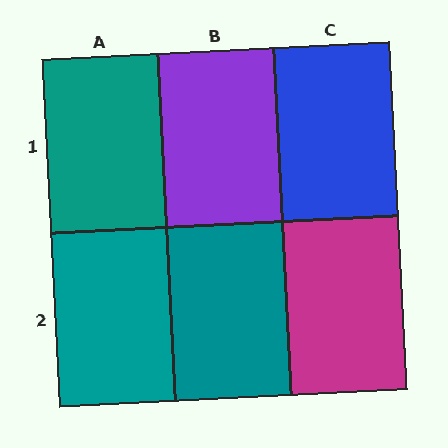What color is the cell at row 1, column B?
Purple.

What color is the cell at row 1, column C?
Blue.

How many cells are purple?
1 cell is purple.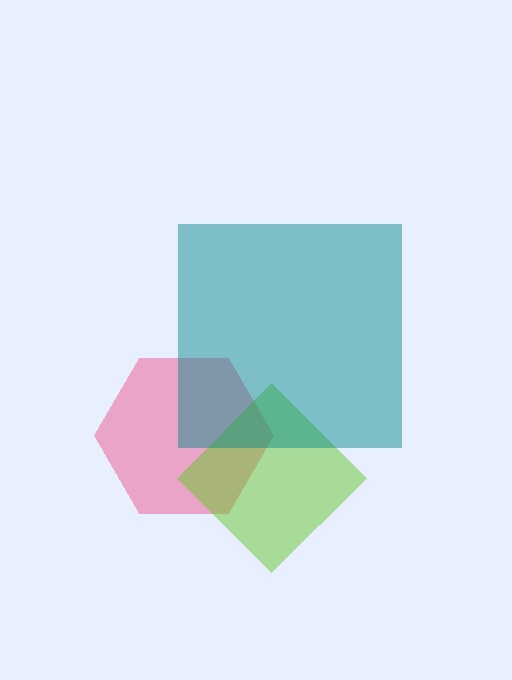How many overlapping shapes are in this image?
There are 3 overlapping shapes in the image.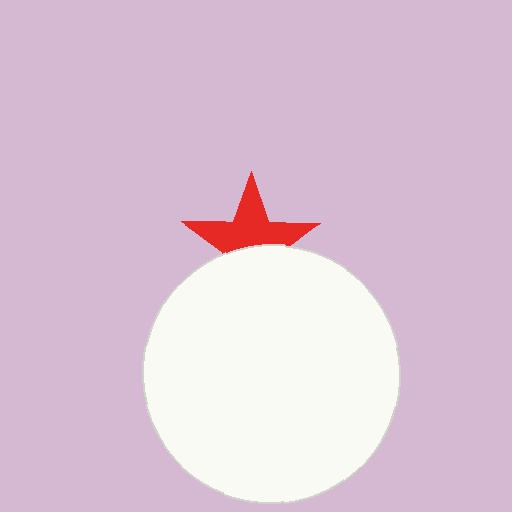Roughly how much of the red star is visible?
About half of it is visible (roughly 57%).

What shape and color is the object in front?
The object in front is a white circle.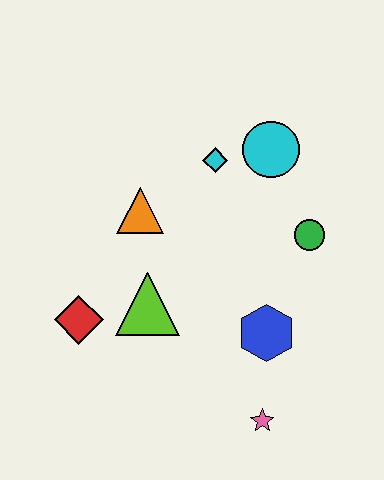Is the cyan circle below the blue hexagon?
No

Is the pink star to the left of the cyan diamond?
No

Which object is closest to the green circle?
The cyan circle is closest to the green circle.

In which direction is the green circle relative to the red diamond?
The green circle is to the right of the red diamond.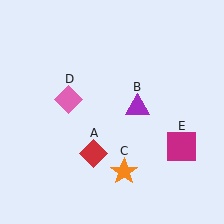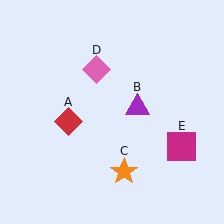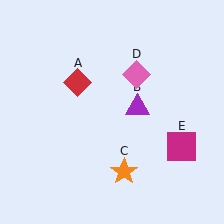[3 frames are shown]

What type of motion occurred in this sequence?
The red diamond (object A), pink diamond (object D) rotated clockwise around the center of the scene.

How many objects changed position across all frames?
2 objects changed position: red diamond (object A), pink diamond (object D).